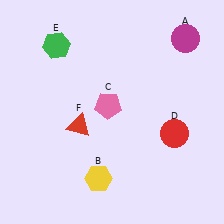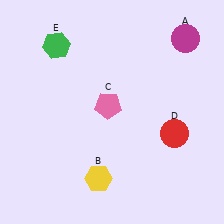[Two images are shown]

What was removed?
The red triangle (F) was removed in Image 2.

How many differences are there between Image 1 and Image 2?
There is 1 difference between the two images.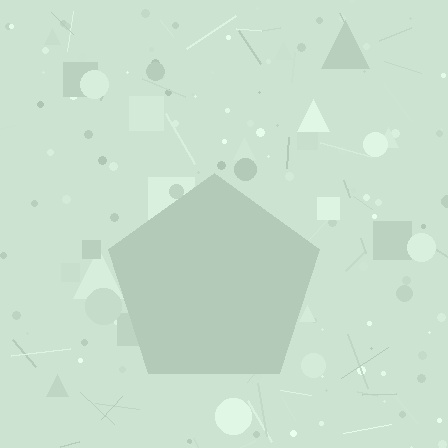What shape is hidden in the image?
A pentagon is hidden in the image.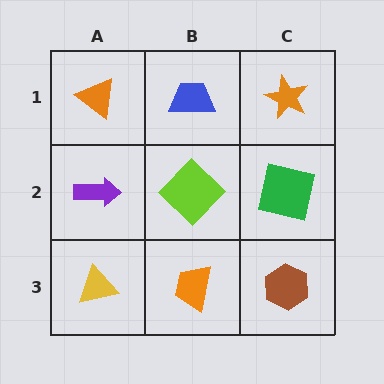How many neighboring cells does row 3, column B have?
3.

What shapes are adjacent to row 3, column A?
A purple arrow (row 2, column A), an orange trapezoid (row 3, column B).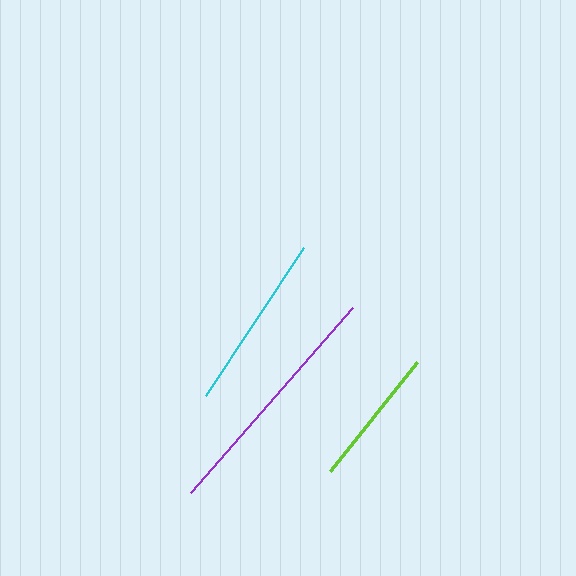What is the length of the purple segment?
The purple segment is approximately 246 pixels long.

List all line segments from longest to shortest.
From longest to shortest: purple, cyan, lime.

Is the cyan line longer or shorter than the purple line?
The purple line is longer than the cyan line.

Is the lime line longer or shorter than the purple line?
The purple line is longer than the lime line.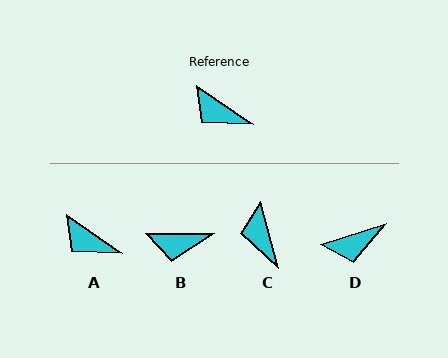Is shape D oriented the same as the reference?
No, it is off by about 53 degrees.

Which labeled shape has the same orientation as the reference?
A.